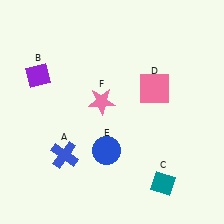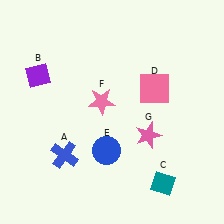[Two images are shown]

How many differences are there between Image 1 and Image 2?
There is 1 difference between the two images.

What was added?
A pink star (G) was added in Image 2.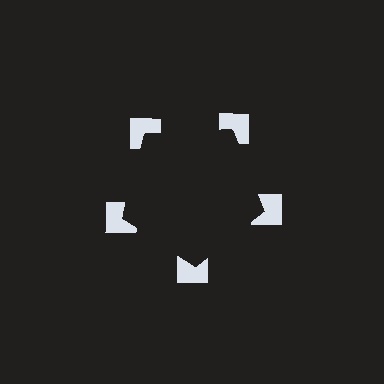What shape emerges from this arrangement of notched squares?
An illusory pentagon — its edges are inferred from the aligned wedge cuts in the notched squares, not physically drawn.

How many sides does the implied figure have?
5 sides.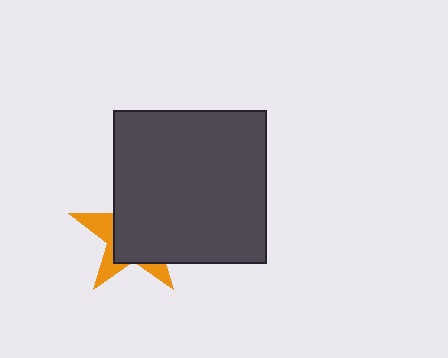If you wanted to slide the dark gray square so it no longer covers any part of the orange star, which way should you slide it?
Slide it toward the upper-right — that is the most direct way to separate the two shapes.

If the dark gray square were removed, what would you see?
You would see the complete orange star.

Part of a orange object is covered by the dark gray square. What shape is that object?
It is a star.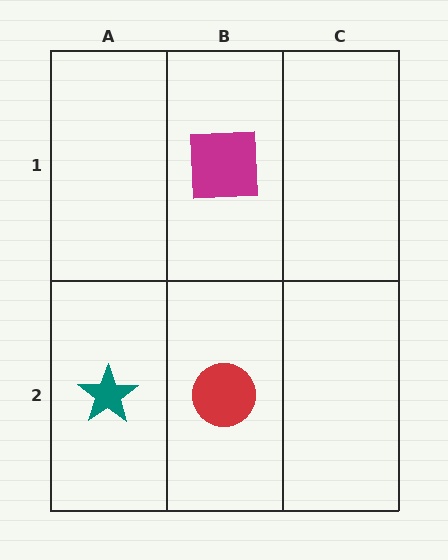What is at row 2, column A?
A teal star.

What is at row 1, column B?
A magenta square.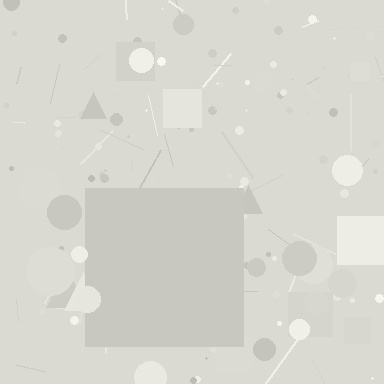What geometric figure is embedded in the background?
A square is embedded in the background.